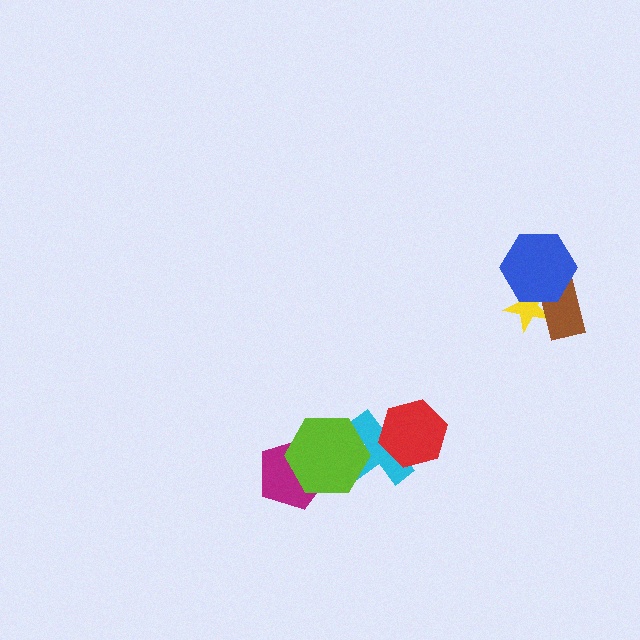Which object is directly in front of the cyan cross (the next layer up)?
The red hexagon is directly in front of the cyan cross.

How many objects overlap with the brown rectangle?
2 objects overlap with the brown rectangle.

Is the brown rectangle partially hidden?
Yes, it is partially covered by another shape.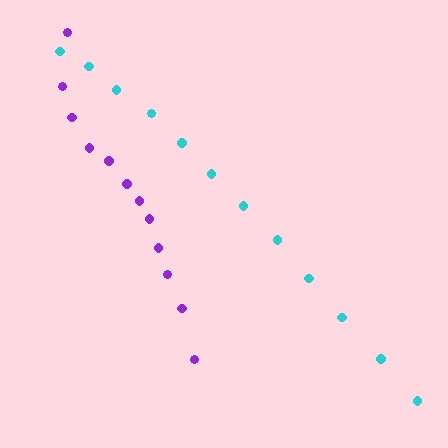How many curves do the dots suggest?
There are 2 distinct paths.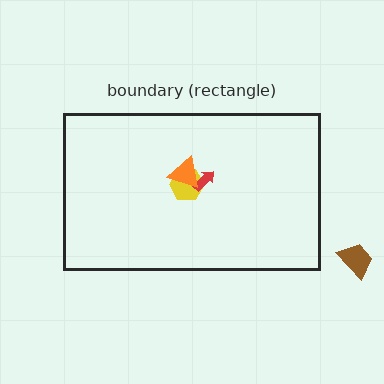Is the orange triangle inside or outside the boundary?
Inside.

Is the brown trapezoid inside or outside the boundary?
Outside.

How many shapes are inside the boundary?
3 inside, 1 outside.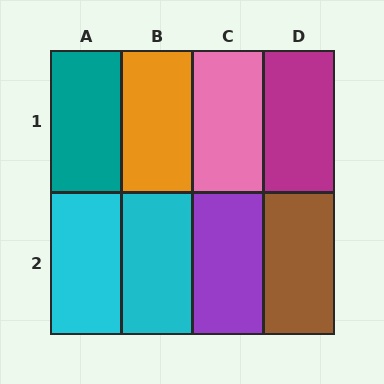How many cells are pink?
1 cell is pink.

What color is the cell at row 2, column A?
Cyan.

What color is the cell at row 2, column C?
Purple.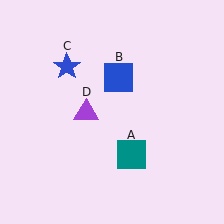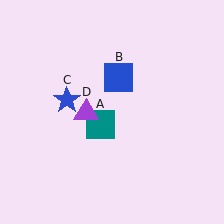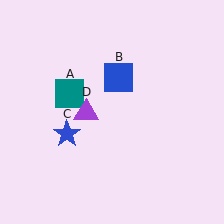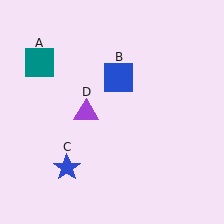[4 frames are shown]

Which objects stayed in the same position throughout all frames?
Blue square (object B) and purple triangle (object D) remained stationary.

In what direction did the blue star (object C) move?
The blue star (object C) moved down.